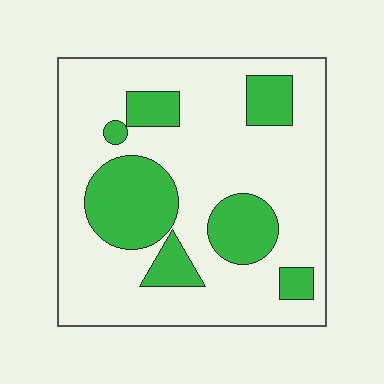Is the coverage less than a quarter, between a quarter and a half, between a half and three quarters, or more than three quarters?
Between a quarter and a half.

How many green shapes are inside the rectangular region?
7.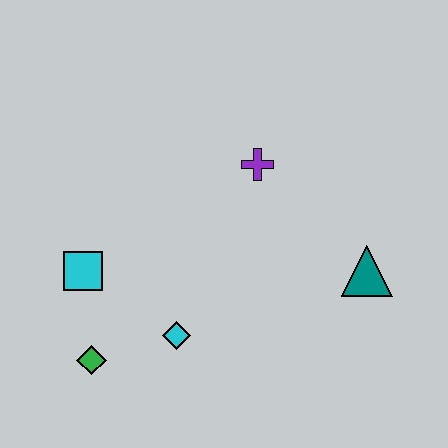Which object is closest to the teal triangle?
The purple cross is closest to the teal triangle.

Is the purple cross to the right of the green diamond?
Yes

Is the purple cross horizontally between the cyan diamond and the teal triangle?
Yes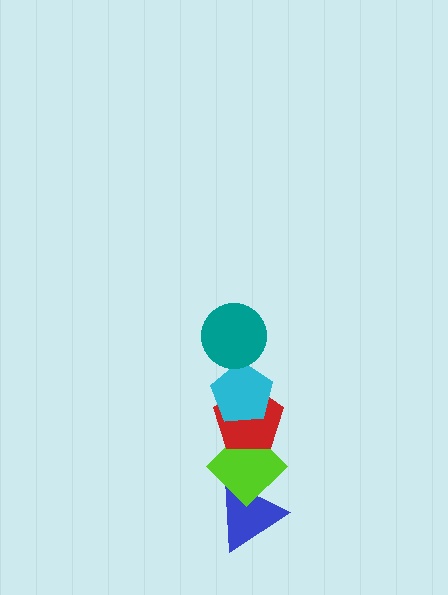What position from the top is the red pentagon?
The red pentagon is 3rd from the top.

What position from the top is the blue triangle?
The blue triangle is 5th from the top.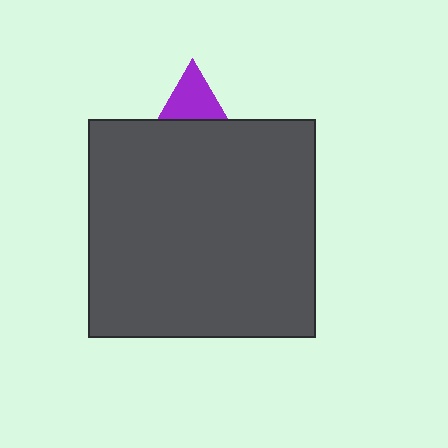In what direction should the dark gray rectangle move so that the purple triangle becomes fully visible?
The dark gray rectangle should move down. That is the shortest direction to clear the overlap and leave the purple triangle fully visible.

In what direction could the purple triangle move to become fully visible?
The purple triangle could move up. That would shift it out from behind the dark gray rectangle entirely.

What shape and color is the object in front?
The object in front is a dark gray rectangle.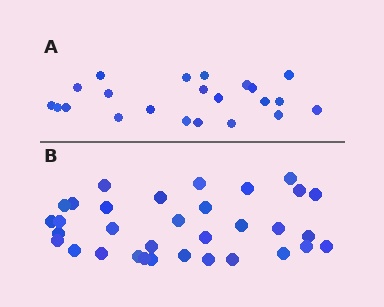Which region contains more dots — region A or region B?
Region B (the bottom region) has more dots.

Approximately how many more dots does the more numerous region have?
Region B has roughly 12 or so more dots than region A.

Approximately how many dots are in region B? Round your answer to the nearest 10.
About 30 dots. (The exact count is 33, which rounds to 30.)